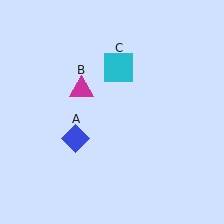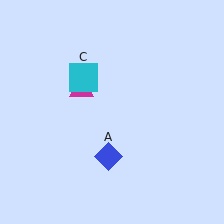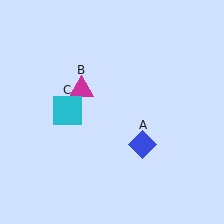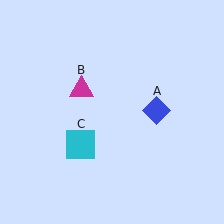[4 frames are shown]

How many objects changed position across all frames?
2 objects changed position: blue diamond (object A), cyan square (object C).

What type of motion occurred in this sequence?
The blue diamond (object A), cyan square (object C) rotated counterclockwise around the center of the scene.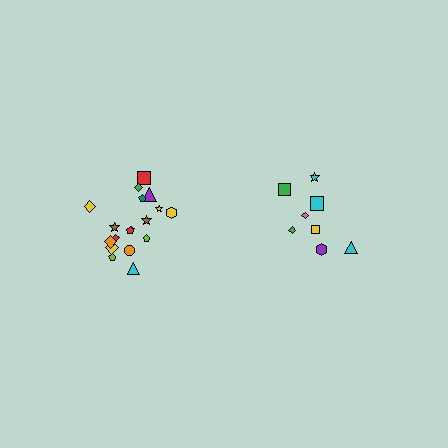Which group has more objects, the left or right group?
The left group.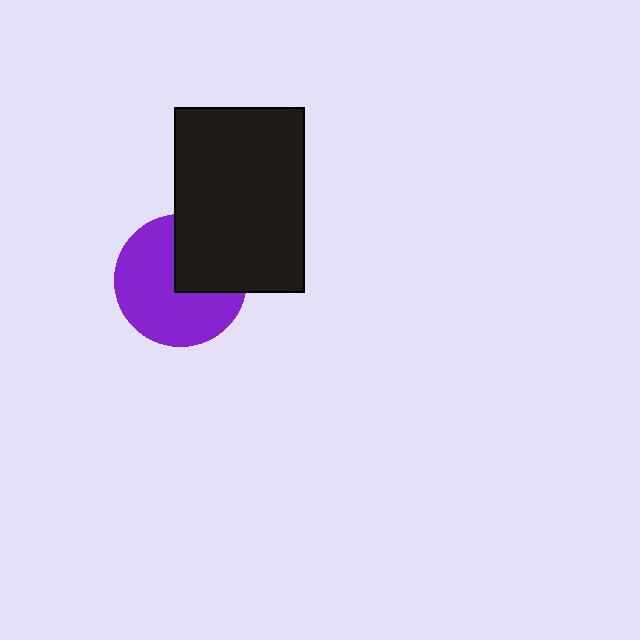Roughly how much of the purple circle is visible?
About half of it is visible (roughly 65%).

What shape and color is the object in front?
The object in front is a black rectangle.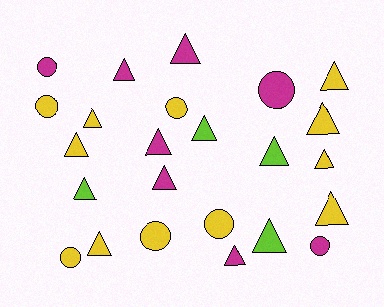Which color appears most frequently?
Yellow, with 12 objects.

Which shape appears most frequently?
Triangle, with 16 objects.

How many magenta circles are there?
There are 3 magenta circles.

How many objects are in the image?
There are 24 objects.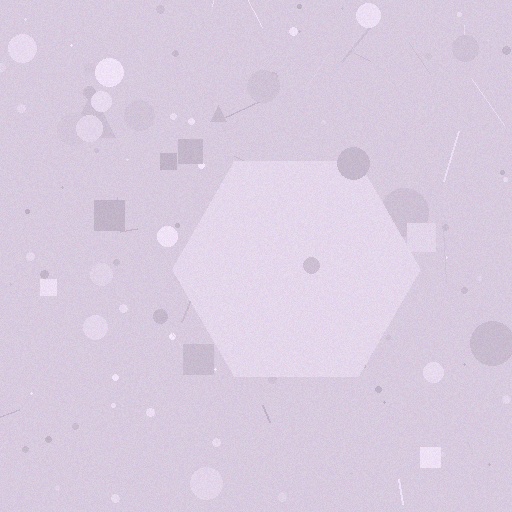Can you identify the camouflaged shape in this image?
The camouflaged shape is a hexagon.